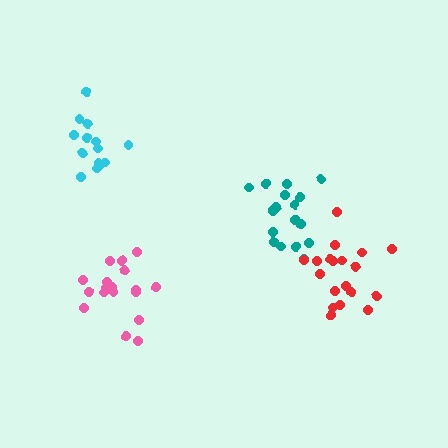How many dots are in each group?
Group 1: 14 dots, Group 2: 19 dots, Group 3: 17 dots, Group 4: 19 dots (69 total).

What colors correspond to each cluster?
The clusters are colored: cyan, pink, teal, red.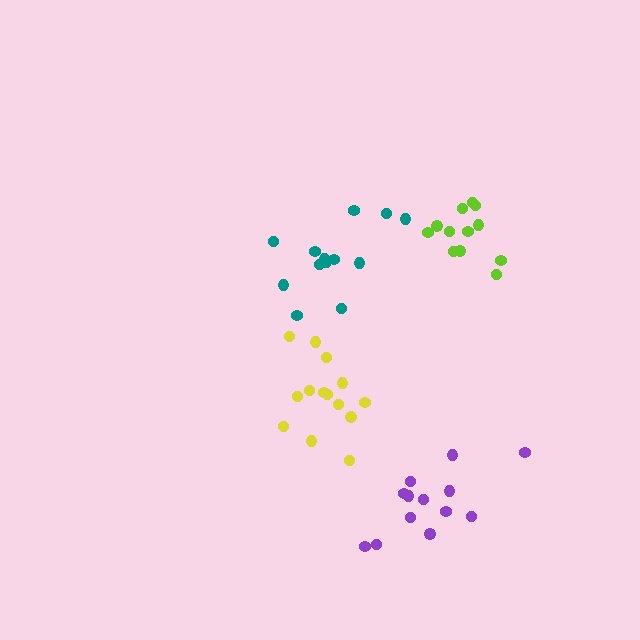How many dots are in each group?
Group 1: 14 dots, Group 2: 13 dots, Group 3: 13 dots, Group 4: 12 dots (52 total).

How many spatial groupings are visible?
There are 4 spatial groupings.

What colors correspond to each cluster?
The clusters are colored: yellow, teal, purple, lime.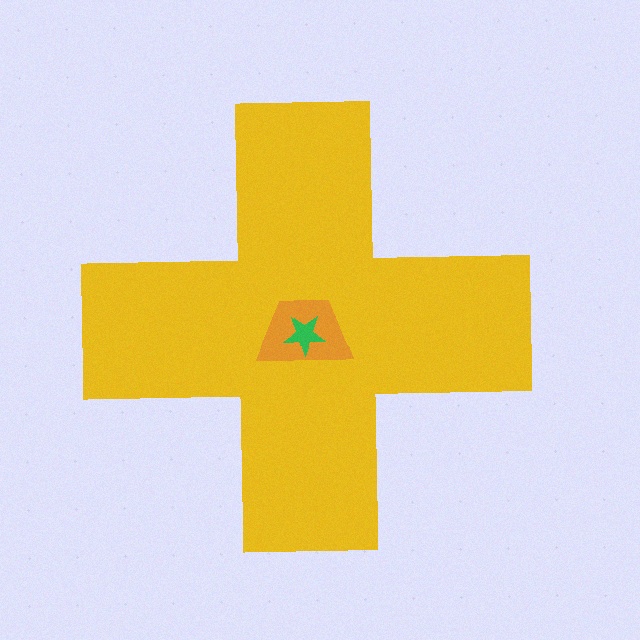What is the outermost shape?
The yellow cross.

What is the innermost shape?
The green star.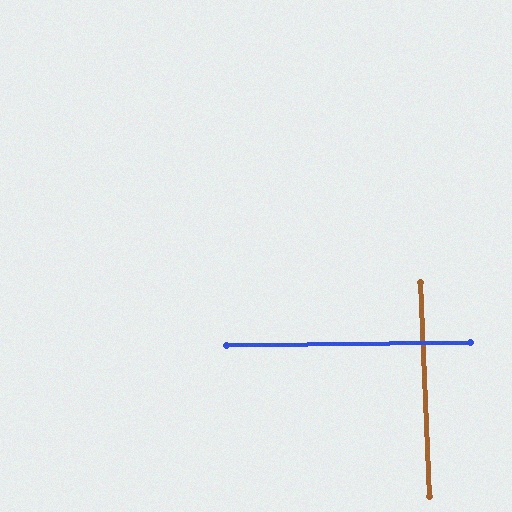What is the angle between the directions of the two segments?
Approximately 88 degrees.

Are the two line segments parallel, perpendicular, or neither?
Perpendicular — they meet at approximately 88°.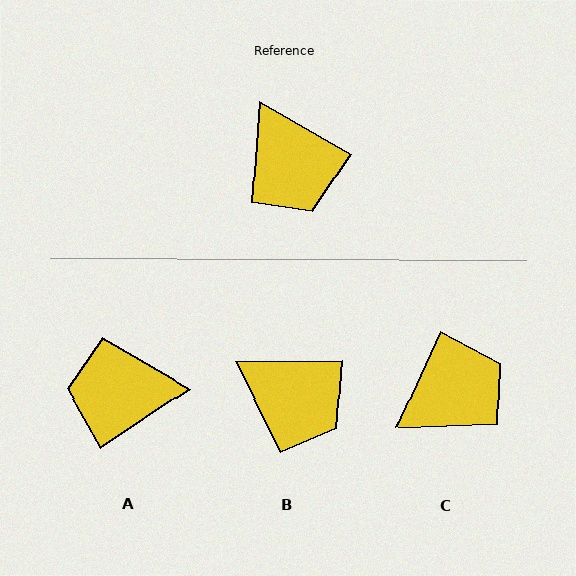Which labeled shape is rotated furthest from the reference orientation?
A, about 116 degrees away.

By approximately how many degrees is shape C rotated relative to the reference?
Approximately 96 degrees counter-clockwise.